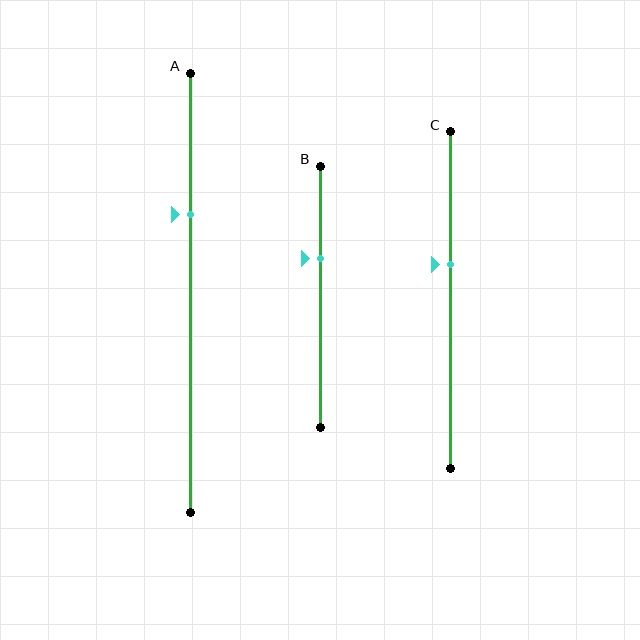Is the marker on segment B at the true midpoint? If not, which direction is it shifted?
No, the marker on segment B is shifted upward by about 15% of the segment length.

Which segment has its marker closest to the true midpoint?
Segment C has its marker closest to the true midpoint.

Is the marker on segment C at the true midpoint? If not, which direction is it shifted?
No, the marker on segment C is shifted upward by about 11% of the segment length.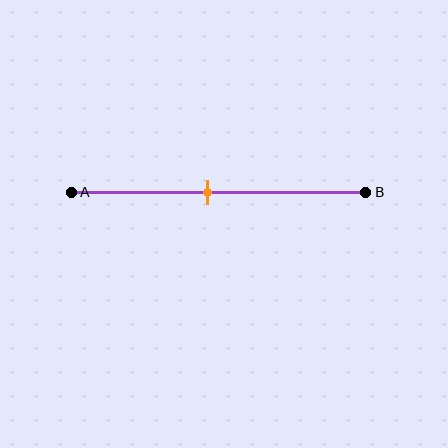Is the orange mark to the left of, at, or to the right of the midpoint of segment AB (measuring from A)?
The orange mark is to the left of the midpoint of segment AB.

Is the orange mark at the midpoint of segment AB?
No, the mark is at about 45% from A, not at the 50% midpoint.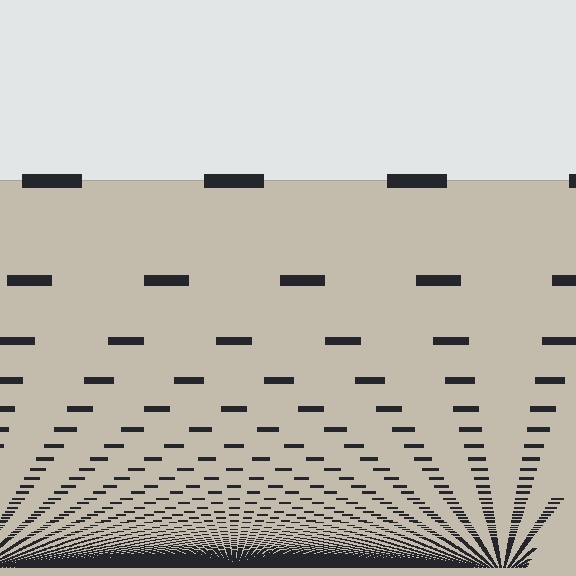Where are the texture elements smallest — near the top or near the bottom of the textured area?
Near the bottom.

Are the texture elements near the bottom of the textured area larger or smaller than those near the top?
Smaller. The gradient is inverted — elements near the bottom are smaller and denser.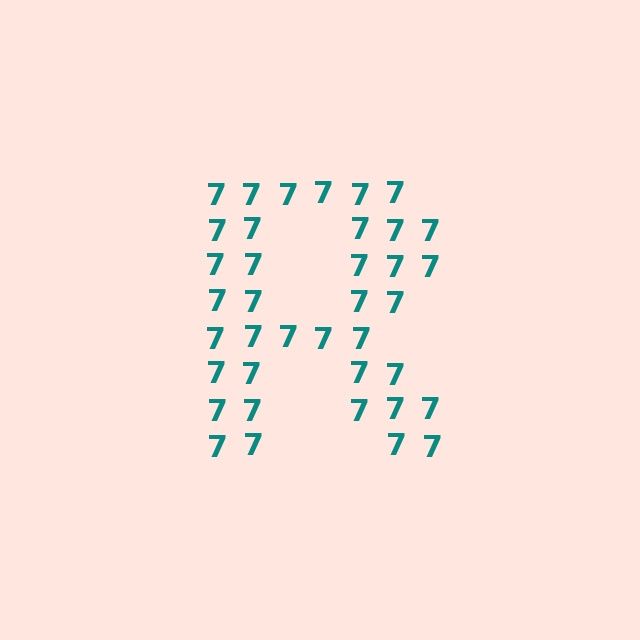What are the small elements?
The small elements are digit 7's.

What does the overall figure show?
The overall figure shows the letter R.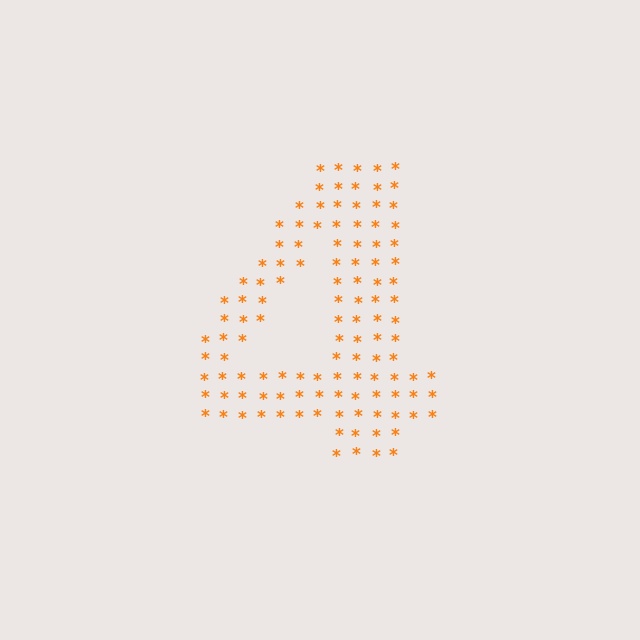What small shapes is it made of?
It is made of small asterisks.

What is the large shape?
The large shape is the digit 4.